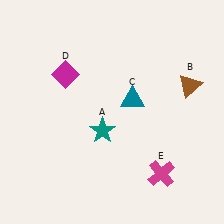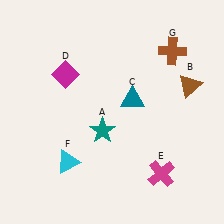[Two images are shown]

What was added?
A cyan triangle (F), a brown cross (G) were added in Image 2.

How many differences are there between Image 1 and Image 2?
There are 2 differences between the two images.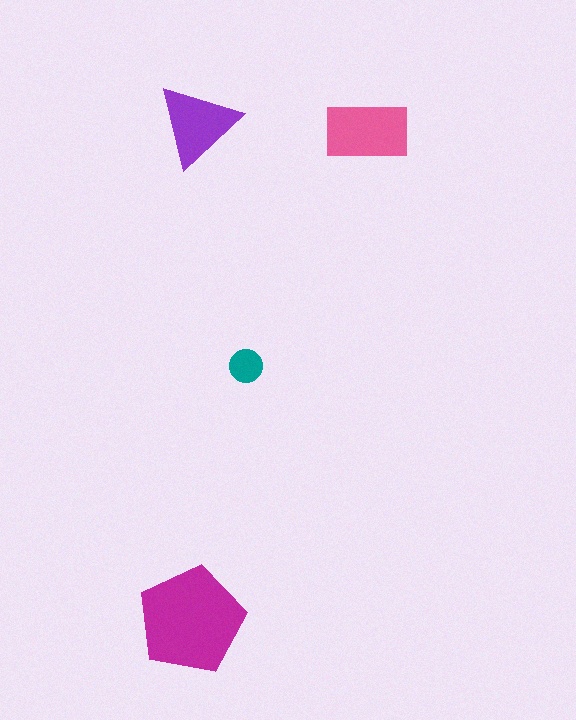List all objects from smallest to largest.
The teal circle, the purple triangle, the pink rectangle, the magenta pentagon.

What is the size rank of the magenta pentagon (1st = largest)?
1st.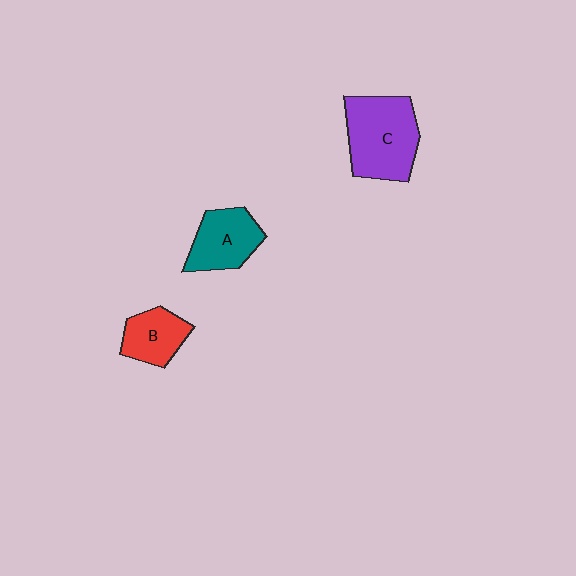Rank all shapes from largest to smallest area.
From largest to smallest: C (purple), A (teal), B (red).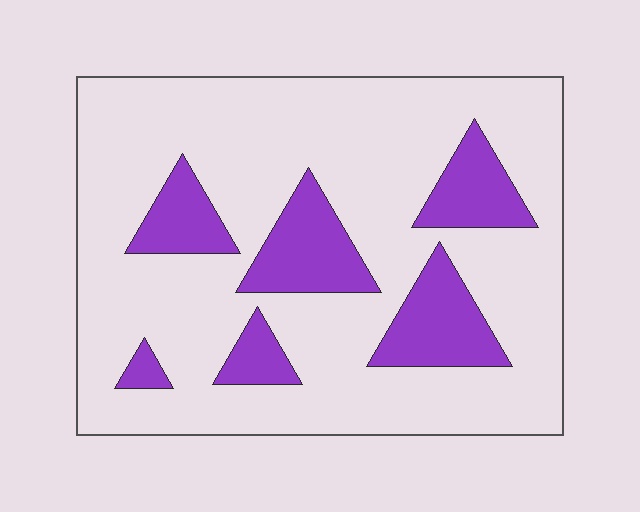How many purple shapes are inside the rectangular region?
6.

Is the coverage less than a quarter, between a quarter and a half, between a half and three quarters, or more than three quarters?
Less than a quarter.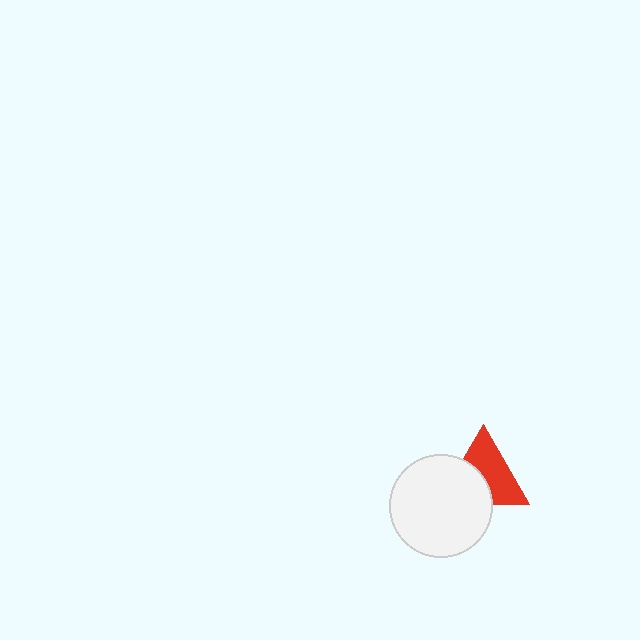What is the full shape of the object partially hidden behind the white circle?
The partially hidden object is a red triangle.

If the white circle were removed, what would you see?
You would see the complete red triangle.